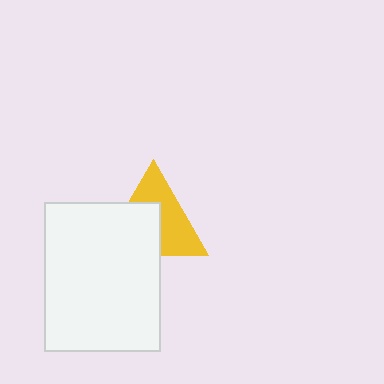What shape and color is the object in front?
The object in front is a white rectangle.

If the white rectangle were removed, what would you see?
You would see the complete yellow triangle.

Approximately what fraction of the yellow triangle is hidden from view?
Roughly 49% of the yellow triangle is hidden behind the white rectangle.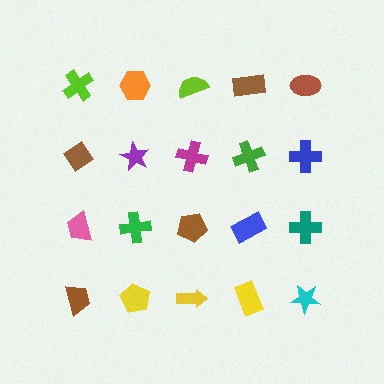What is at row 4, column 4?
A yellow rectangle.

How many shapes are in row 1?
5 shapes.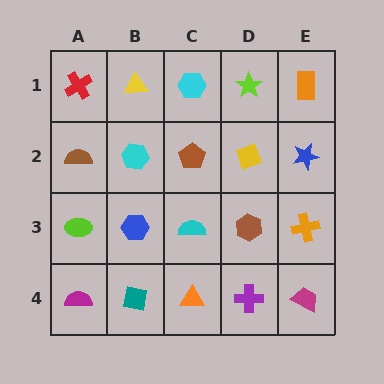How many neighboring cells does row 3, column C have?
4.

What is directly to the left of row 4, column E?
A purple cross.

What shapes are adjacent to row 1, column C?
A brown pentagon (row 2, column C), a yellow triangle (row 1, column B), a lime star (row 1, column D).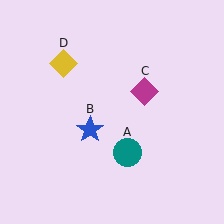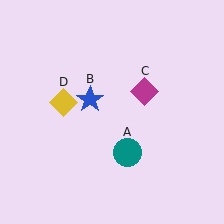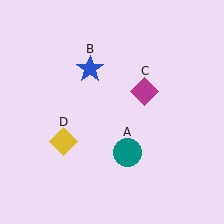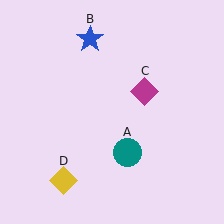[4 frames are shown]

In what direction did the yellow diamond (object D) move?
The yellow diamond (object D) moved down.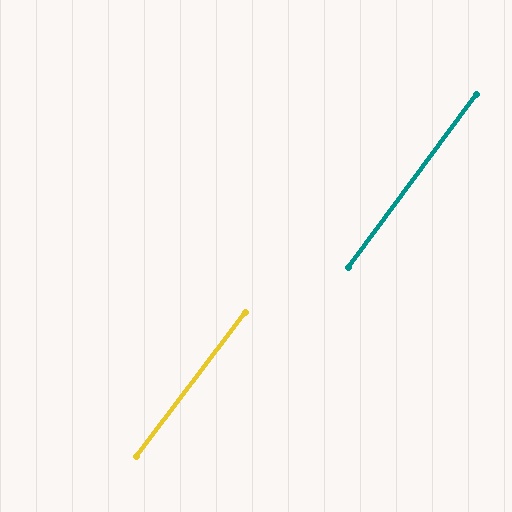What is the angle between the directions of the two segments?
Approximately 1 degree.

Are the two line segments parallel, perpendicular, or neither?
Parallel — their directions differ by only 0.7°.